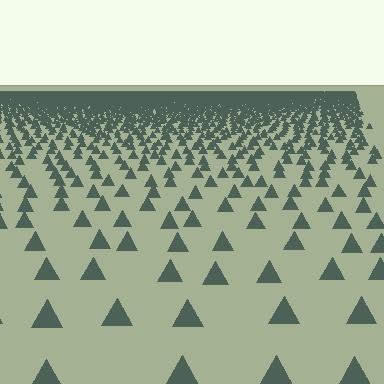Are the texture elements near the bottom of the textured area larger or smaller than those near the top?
Larger. Near the bottom, elements are closer to the viewer and appear at a bigger on-screen size.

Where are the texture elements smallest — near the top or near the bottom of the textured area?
Near the top.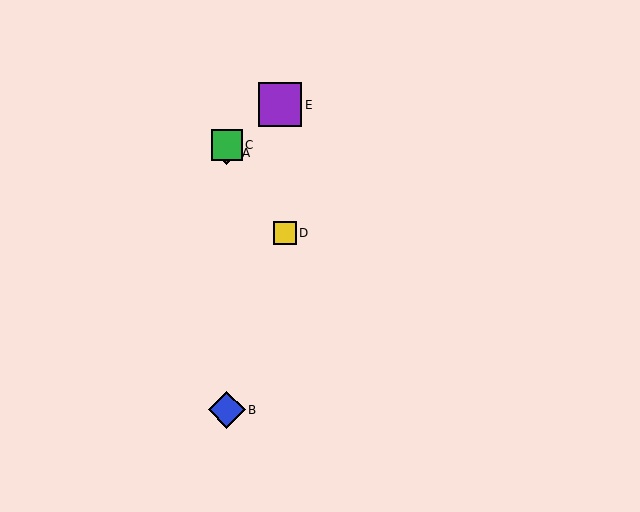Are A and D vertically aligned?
No, A is at x≈227 and D is at x≈285.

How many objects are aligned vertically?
3 objects (A, B, C) are aligned vertically.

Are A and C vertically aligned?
Yes, both are at x≈227.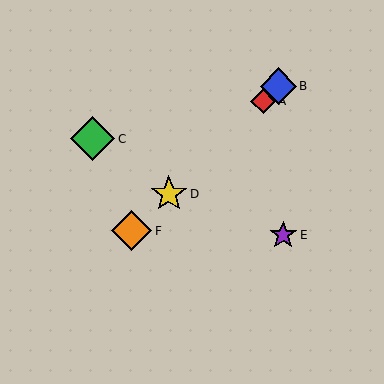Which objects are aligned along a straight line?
Objects A, B, D, F are aligned along a straight line.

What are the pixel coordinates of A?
Object A is at (263, 101).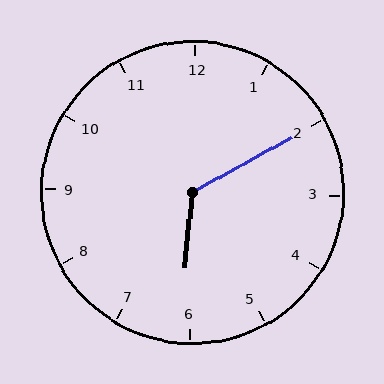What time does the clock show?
6:10.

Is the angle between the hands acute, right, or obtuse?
It is obtuse.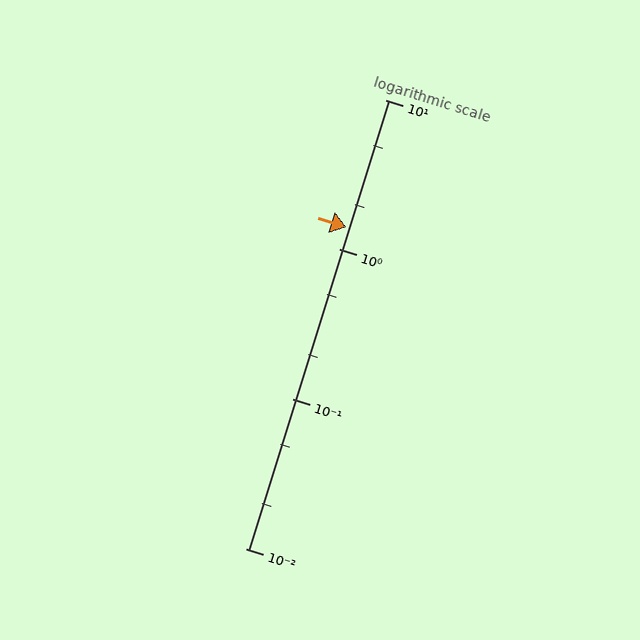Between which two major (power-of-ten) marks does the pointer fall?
The pointer is between 1 and 10.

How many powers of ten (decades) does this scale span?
The scale spans 3 decades, from 0.01 to 10.